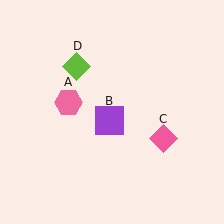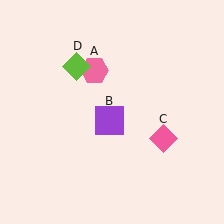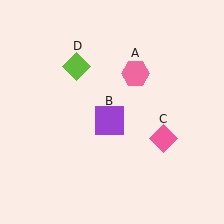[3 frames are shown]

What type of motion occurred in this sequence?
The pink hexagon (object A) rotated clockwise around the center of the scene.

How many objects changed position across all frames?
1 object changed position: pink hexagon (object A).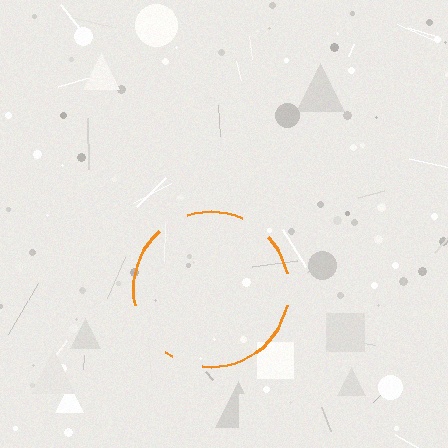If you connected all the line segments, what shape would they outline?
They would outline a circle.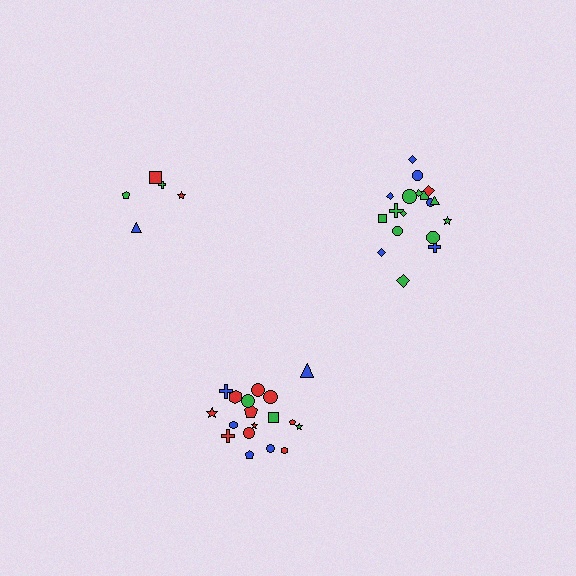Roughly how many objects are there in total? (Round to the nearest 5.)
Roughly 40 objects in total.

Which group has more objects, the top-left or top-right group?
The top-right group.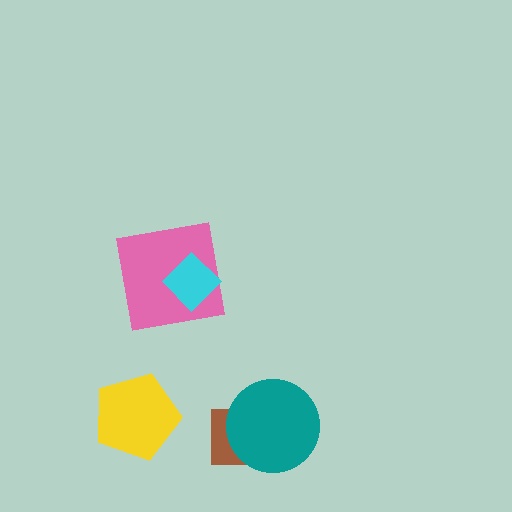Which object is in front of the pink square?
The cyan diamond is in front of the pink square.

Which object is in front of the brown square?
The teal circle is in front of the brown square.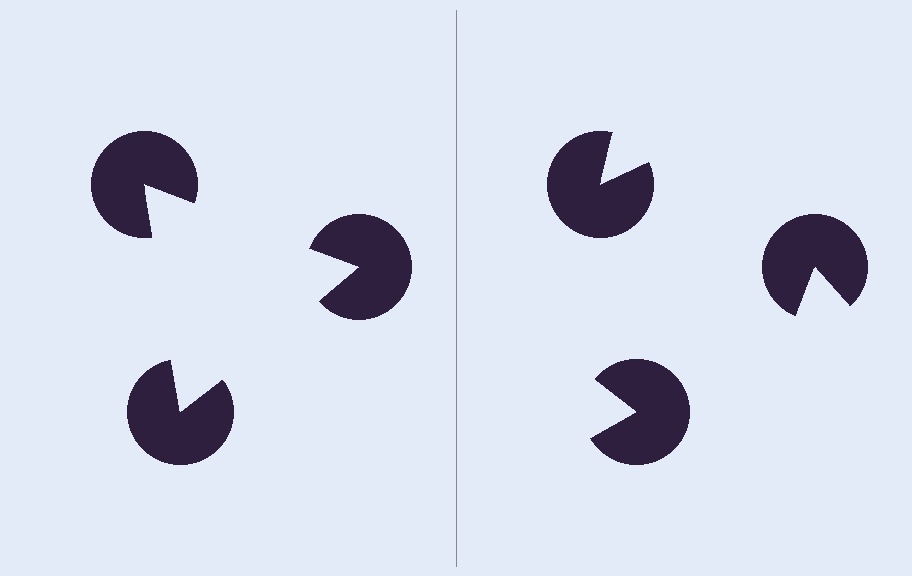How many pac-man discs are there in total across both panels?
6 — 3 on each side.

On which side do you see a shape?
An illusory triangle appears on the left side. On the right side the wedge cuts are rotated, so no coherent shape forms.